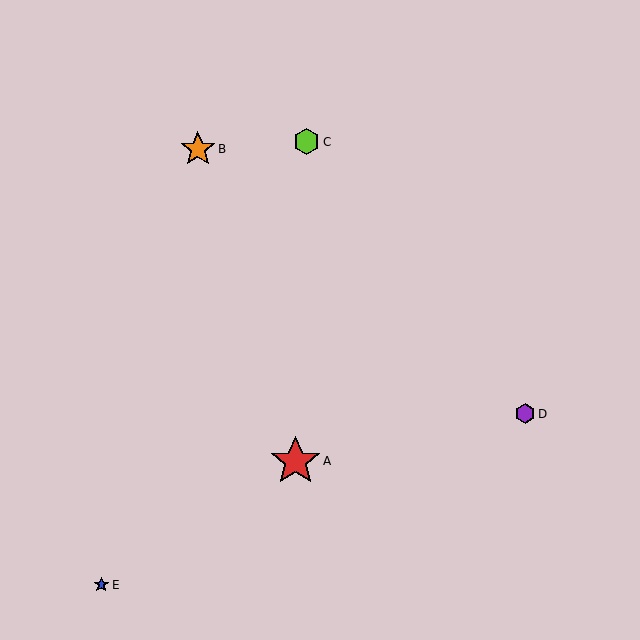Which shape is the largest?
The red star (labeled A) is the largest.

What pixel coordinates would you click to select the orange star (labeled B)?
Click at (198, 149) to select the orange star B.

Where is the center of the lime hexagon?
The center of the lime hexagon is at (307, 142).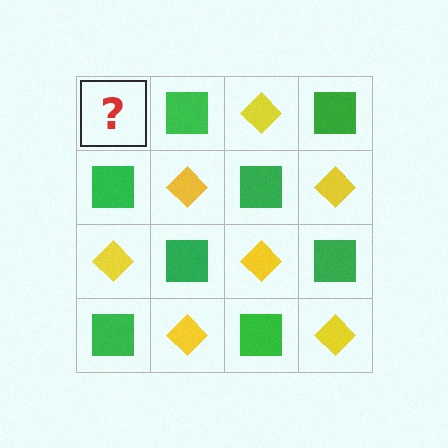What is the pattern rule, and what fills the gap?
The rule is that it alternates yellow diamond and green square in a checkerboard pattern. The gap should be filled with a yellow diamond.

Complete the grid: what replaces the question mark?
The question mark should be replaced with a yellow diamond.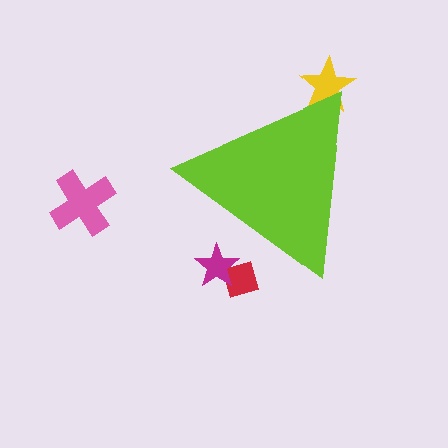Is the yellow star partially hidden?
Yes, the yellow star is partially hidden behind the lime triangle.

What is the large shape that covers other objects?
A lime triangle.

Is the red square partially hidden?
Yes, the red square is partially hidden behind the lime triangle.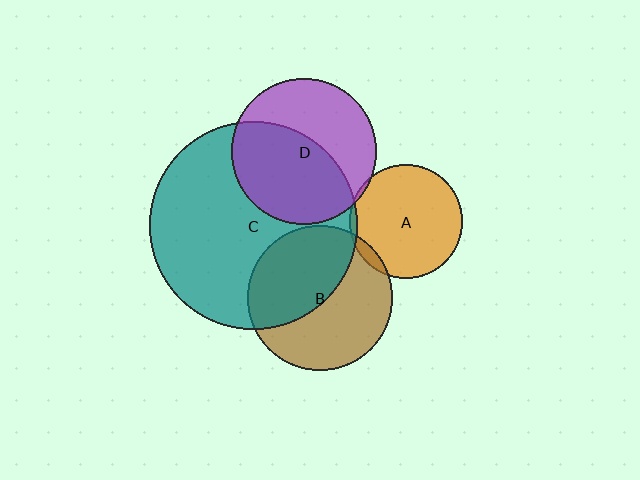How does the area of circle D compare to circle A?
Approximately 1.6 times.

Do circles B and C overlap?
Yes.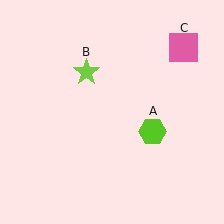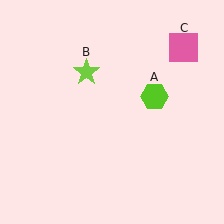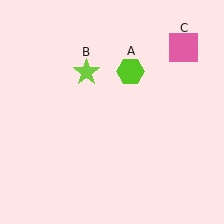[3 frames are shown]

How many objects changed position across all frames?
1 object changed position: lime hexagon (object A).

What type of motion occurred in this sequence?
The lime hexagon (object A) rotated counterclockwise around the center of the scene.